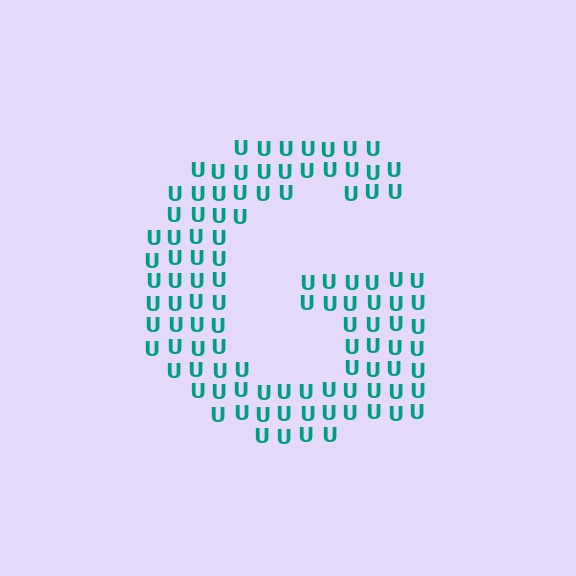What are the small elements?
The small elements are letter U's.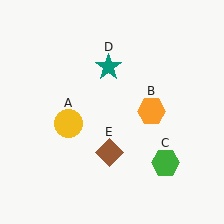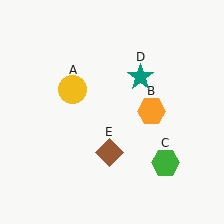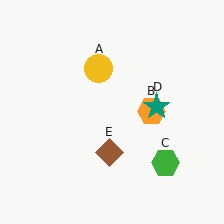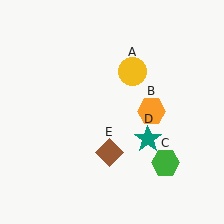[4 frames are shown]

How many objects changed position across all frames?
2 objects changed position: yellow circle (object A), teal star (object D).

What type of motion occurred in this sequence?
The yellow circle (object A), teal star (object D) rotated clockwise around the center of the scene.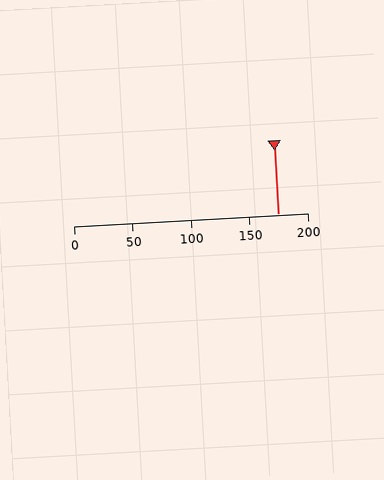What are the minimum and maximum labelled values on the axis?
The axis runs from 0 to 200.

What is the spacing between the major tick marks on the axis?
The major ticks are spaced 50 apart.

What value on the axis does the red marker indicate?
The marker indicates approximately 175.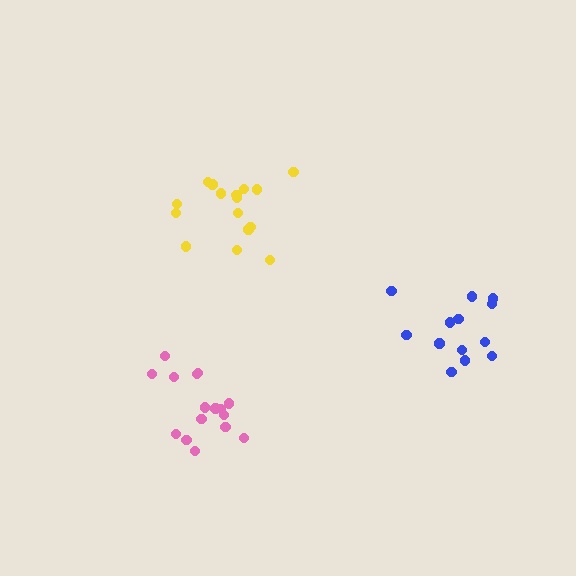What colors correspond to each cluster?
The clusters are colored: yellow, blue, pink.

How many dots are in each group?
Group 1: 16 dots, Group 2: 13 dots, Group 3: 16 dots (45 total).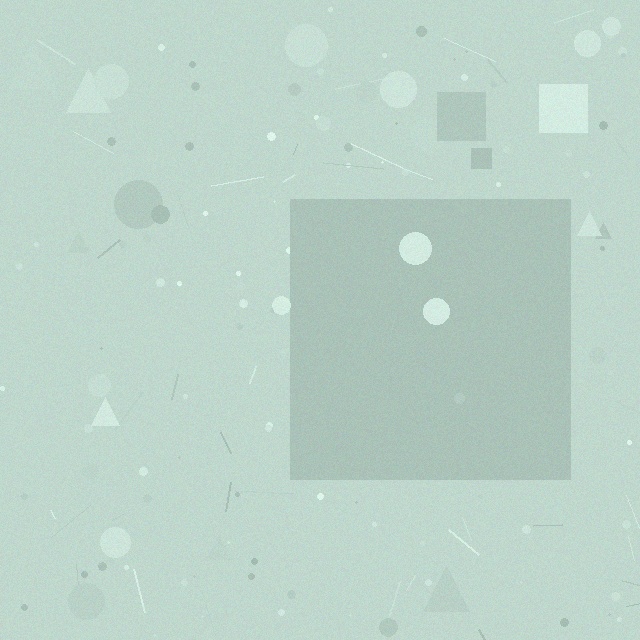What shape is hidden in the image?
A square is hidden in the image.